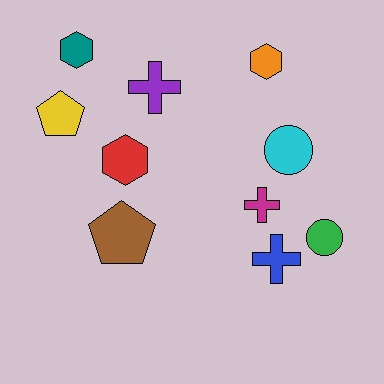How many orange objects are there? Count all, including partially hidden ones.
There is 1 orange object.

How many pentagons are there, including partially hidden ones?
There are 2 pentagons.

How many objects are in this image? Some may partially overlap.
There are 10 objects.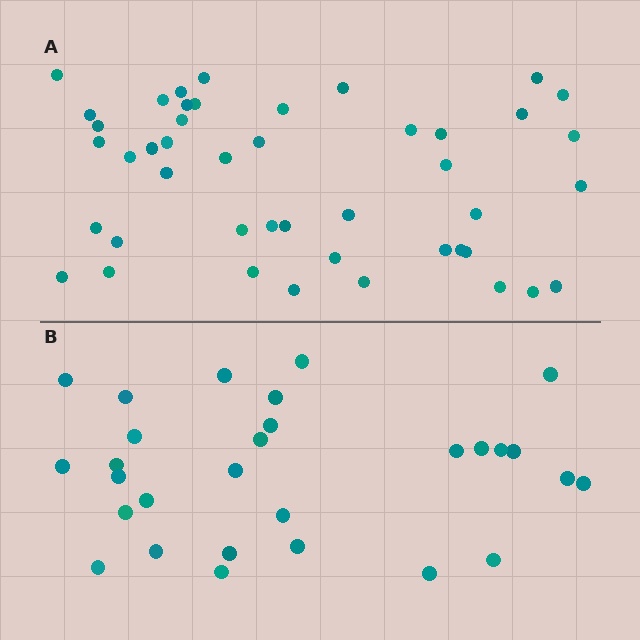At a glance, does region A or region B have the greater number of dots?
Region A (the top region) has more dots.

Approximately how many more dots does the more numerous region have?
Region A has approximately 15 more dots than region B.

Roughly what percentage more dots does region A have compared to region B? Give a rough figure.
About 55% more.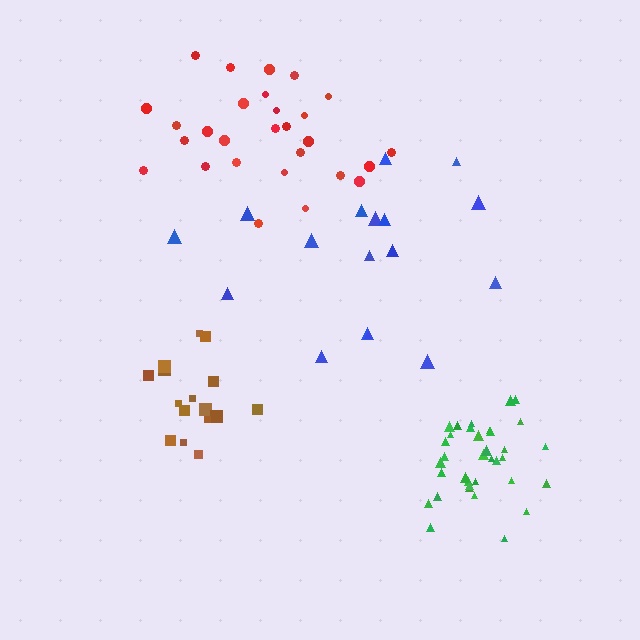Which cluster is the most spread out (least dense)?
Blue.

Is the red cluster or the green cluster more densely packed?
Green.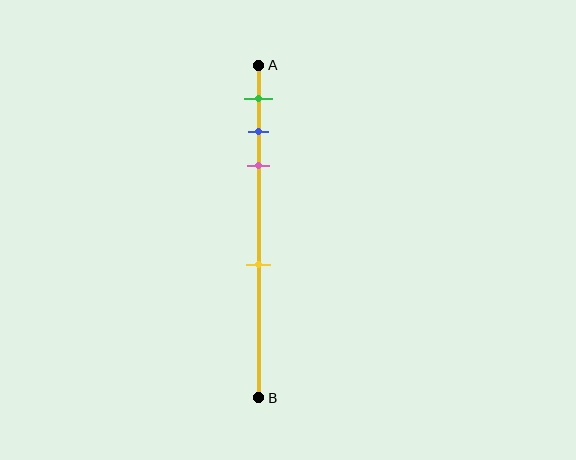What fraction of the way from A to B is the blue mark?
The blue mark is approximately 20% (0.2) of the way from A to B.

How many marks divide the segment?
There are 4 marks dividing the segment.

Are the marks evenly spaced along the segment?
No, the marks are not evenly spaced.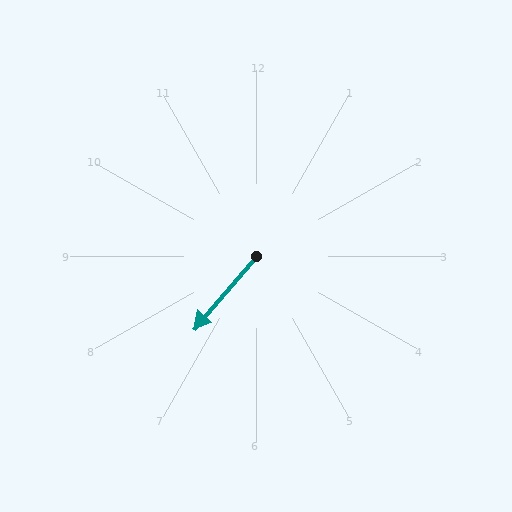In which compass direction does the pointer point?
Southwest.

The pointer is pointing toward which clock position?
Roughly 7 o'clock.